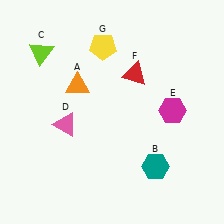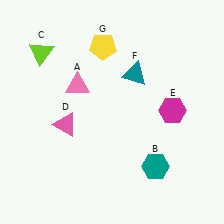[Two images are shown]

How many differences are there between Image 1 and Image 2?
There are 2 differences between the two images.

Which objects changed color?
A changed from orange to pink. F changed from red to teal.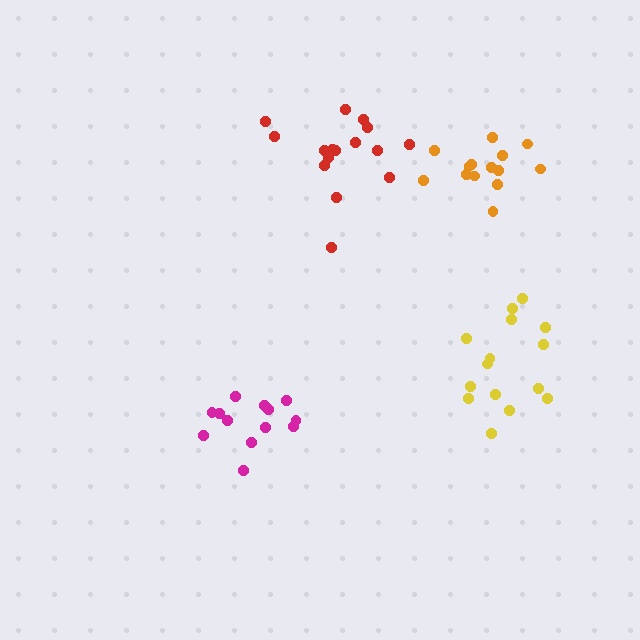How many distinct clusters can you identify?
There are 4 distinct clusters.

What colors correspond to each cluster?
The clusters are colored: yellow, orange, red, magenta.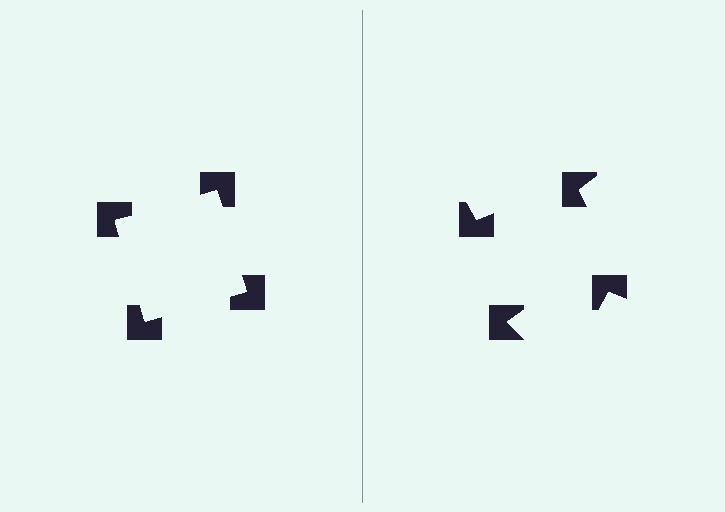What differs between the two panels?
The notched squares are positioned identically on both sides; only the wedge orientations differ. On the left they align to a square; on the right they are misaligned.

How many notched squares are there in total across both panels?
8 — 4 on each side.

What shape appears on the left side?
An illusory square.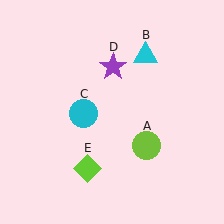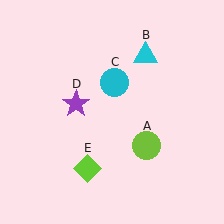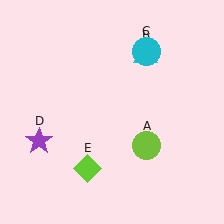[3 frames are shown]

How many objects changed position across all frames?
2 objects changed position: cyan circle (object C), purple star (object D).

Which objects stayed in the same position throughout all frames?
Lime circle (object A) and cyan triangle (object B) and lime diamond (object E) remained stationary.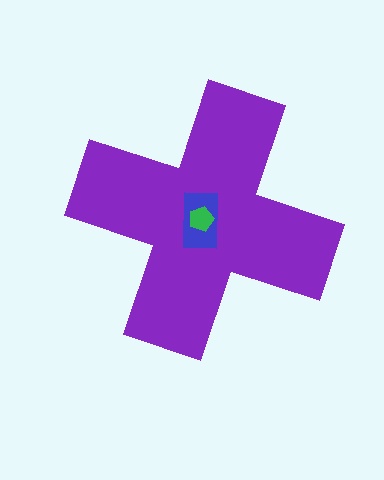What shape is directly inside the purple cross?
The blue rectangle.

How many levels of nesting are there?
3.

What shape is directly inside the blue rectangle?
The green pentagon.